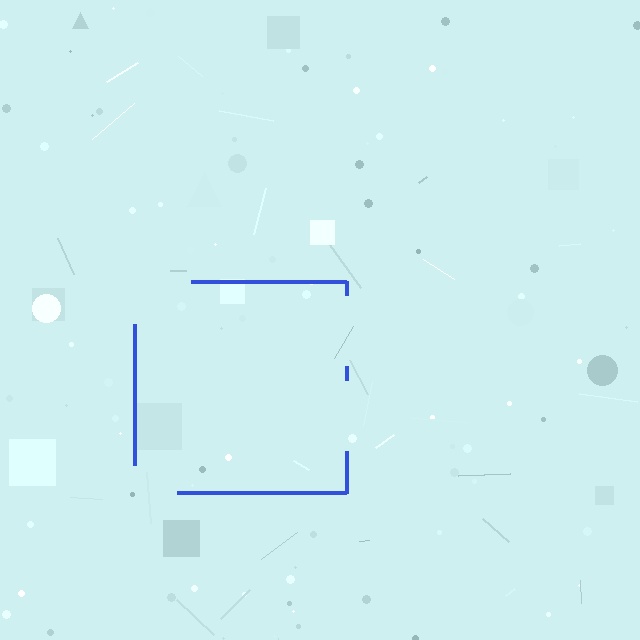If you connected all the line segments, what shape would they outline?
They would outline a square.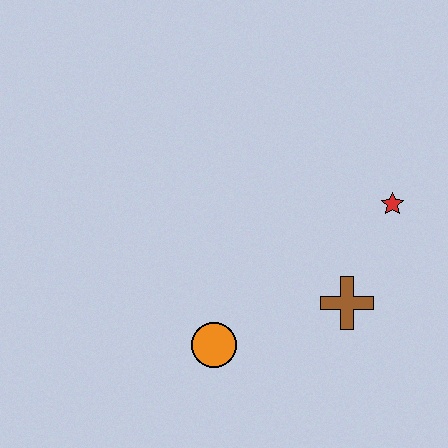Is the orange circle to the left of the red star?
Yes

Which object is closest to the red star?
The brown cross is closest to the red star.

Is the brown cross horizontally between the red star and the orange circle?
Yes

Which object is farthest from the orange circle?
The red star is farthest from the orange circle.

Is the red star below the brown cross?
No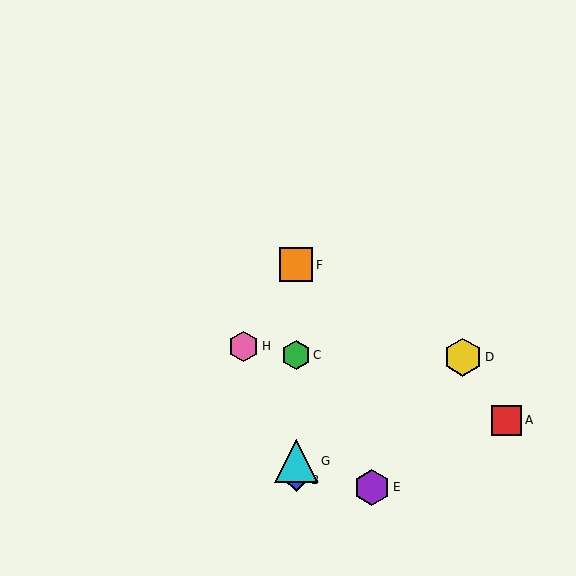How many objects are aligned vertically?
4 objects (B, C, F, G) are aligned vertically.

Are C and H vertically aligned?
No, C is at x≈296 and H is at x≈243.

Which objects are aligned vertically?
Objects B, C, F, G are aligned vertically.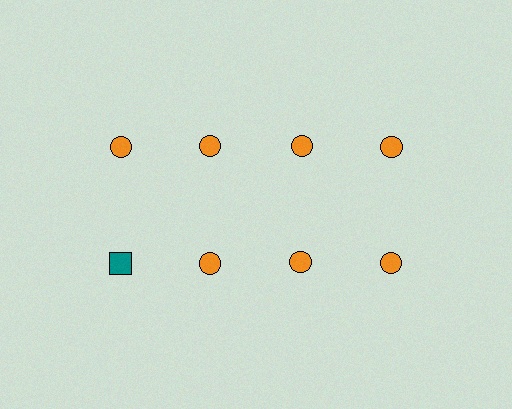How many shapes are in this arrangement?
There are 8 shapes arranged in a grid pattern.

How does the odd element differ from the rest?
It differs in both color (teal instead of orange) and shape (square instead of circle).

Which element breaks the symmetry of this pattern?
The teal square in the second row, leftmost column breaks the symmetry. All other shapes are orange circles.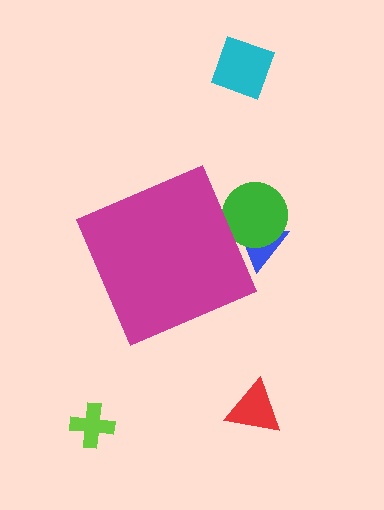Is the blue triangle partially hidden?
Yes, the blue triangle is partially hidden behind the magenta diamond.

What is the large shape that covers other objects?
A magenta diamond.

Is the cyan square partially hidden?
No, the cyan square is fully visible.